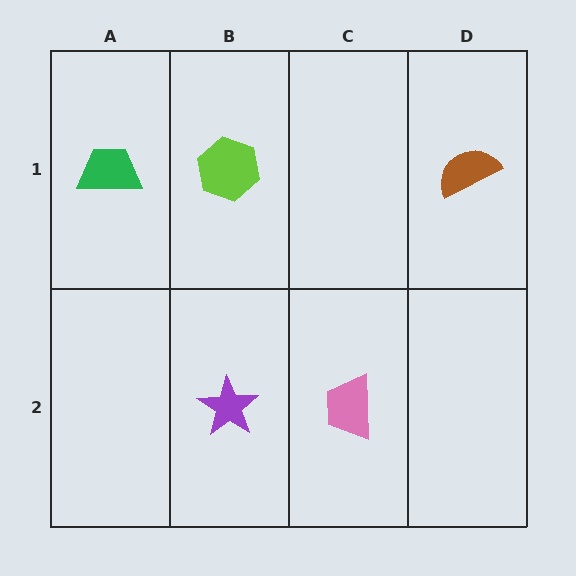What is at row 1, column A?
A green trapezoid.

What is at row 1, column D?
A brown semicircle.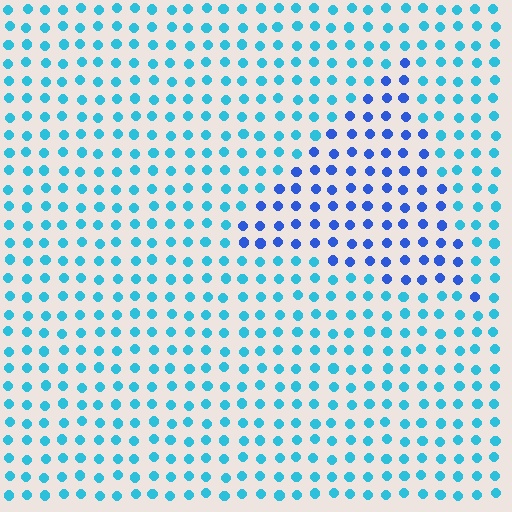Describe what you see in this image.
The image is filled with small cyan elements in a uniform arrangement. A triangle-shaped region is visible where the elements are tinted to a slightly different hue, forming a subtle color boundary.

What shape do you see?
I see a triangle.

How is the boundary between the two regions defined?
The boundary is defined purely by a slight shift in hue (about 36 degrees). Spacing, size, and orientation are identical on both sides.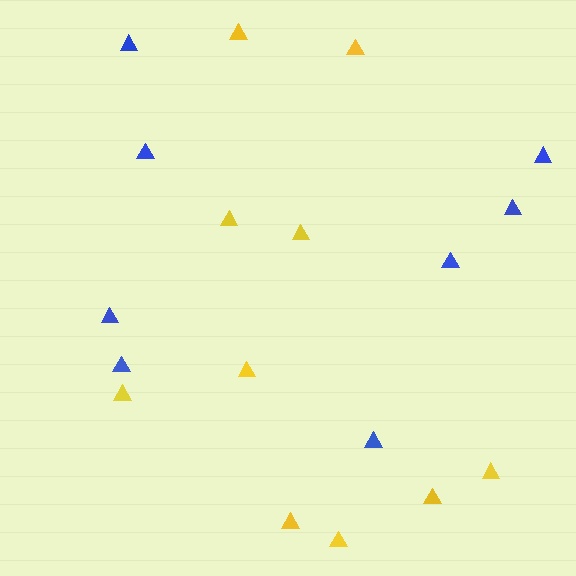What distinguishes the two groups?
There are 2 groups: one group of yellow triangles (10) and one group of blue triangles (8).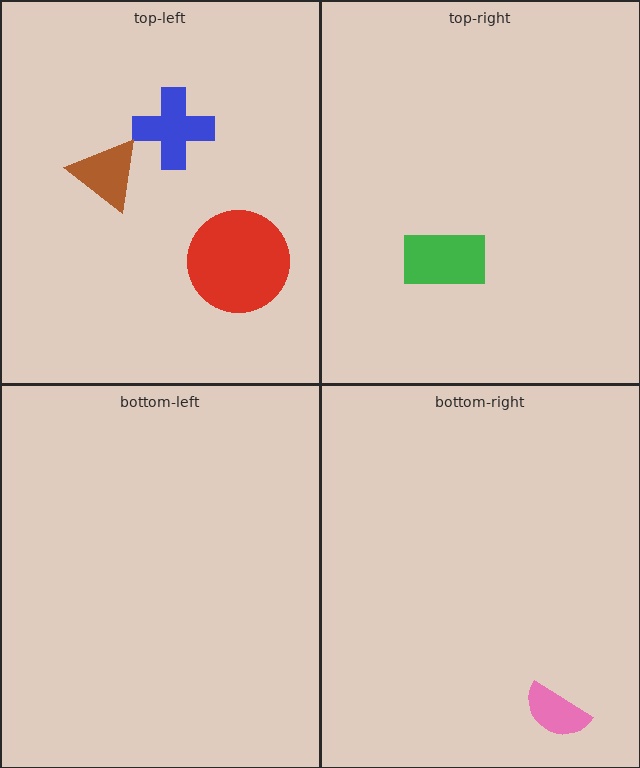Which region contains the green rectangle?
The top-right region.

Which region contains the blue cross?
The top-left region.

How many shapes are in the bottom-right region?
1.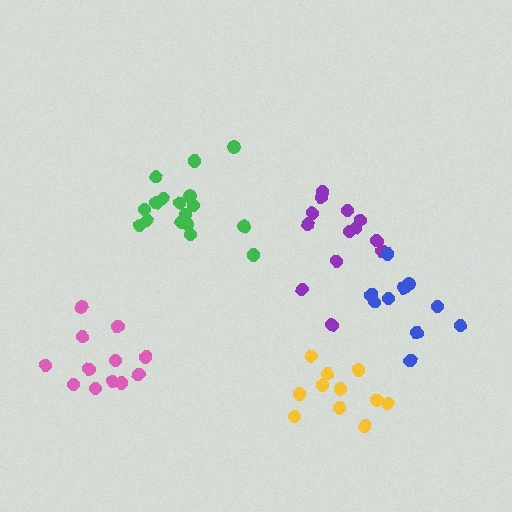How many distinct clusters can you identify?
There are 5 distinct clusters.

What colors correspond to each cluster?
The clusters are colored: pink, yellow, purple, green, blue.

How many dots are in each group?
Group 1: 12 dots, Group 2: 11 dots, Group 3: 13 dots, Group 4: 17 dots, Group 5: 11 dots (64 total).